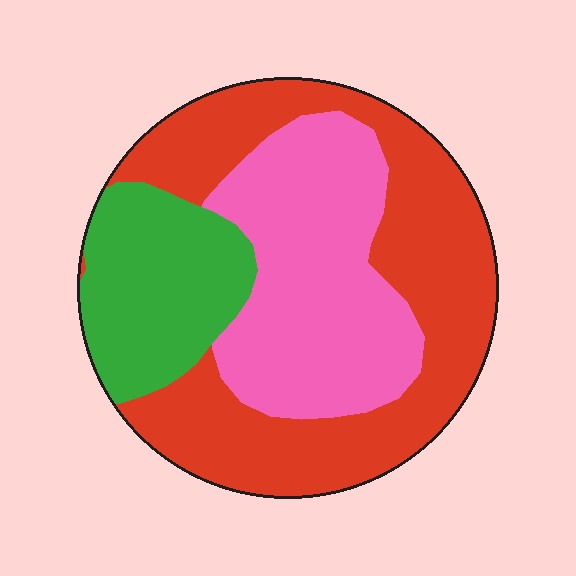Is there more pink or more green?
Pink.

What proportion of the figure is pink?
Pink covers 33% of the figure.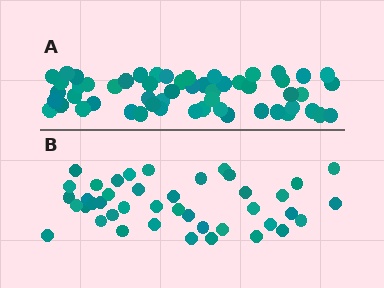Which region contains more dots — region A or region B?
Region A (the top region) has more dots.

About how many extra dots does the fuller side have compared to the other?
Region A has approximately 15 more dots than region B.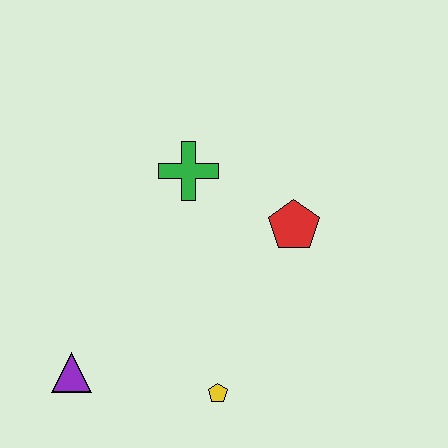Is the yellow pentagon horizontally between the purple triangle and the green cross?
No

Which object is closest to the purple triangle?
The yellow pentagon is closest to the purple triangle.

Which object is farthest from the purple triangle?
The red pentagon is farthest from the purple triangle.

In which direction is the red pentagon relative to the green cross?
The red pentagon is to the right of the green cross.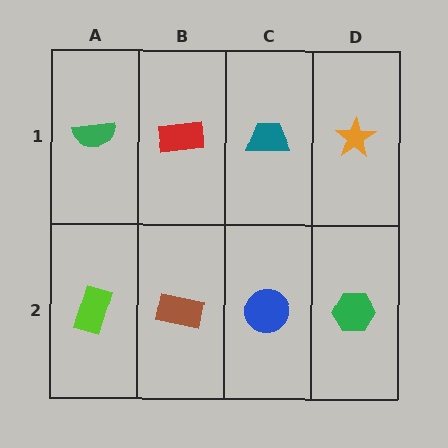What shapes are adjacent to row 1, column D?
A green hexagon (row 2, column D), a teal trapezoid (row 1, column C).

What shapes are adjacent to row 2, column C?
A teal trapezoid (row 1, column C), a brown rectangle (row 2, column B), a green hexagon (row 2, column D).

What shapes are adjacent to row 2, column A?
A green semicircle (row 1, column A), a brown rectangle (row 2, column B).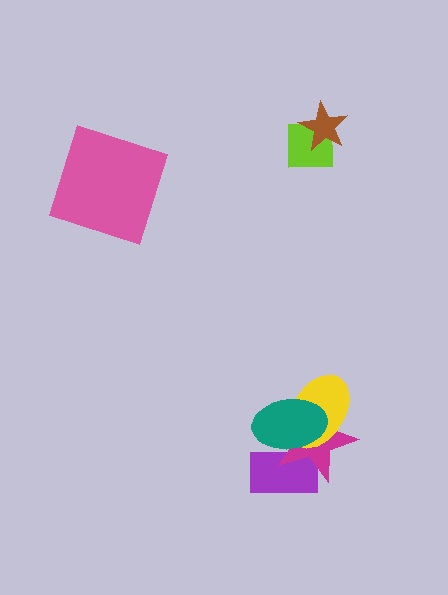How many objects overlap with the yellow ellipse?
2 objects overlap with the yellow ellipse.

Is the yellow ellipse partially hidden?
Yes, it is partially covered by another shape.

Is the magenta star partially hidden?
Yes, it is partially covered by another shape.